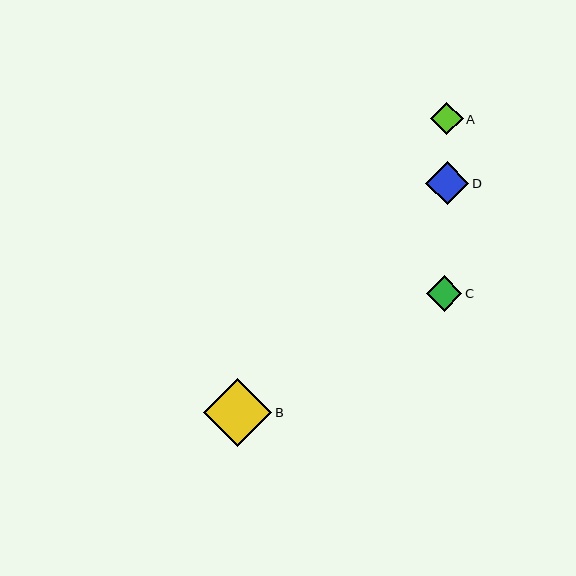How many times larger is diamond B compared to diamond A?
Diamond B is approximately 2.1 times the size of diamond A.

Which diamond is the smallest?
Diamond A is the smallest with a size of approximately 33 pixels.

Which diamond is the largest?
Diamond B is the largest with a size of approximately 68 pixels.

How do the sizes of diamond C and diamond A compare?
Diamond C and diamond A are approximately the same size.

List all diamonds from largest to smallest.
From largest to smallest: B, D, C, A.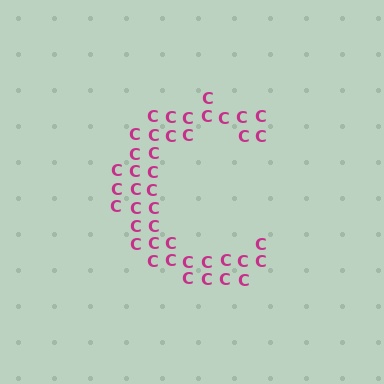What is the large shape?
The large shape is the letter C.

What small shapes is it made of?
It is made of small letter C's.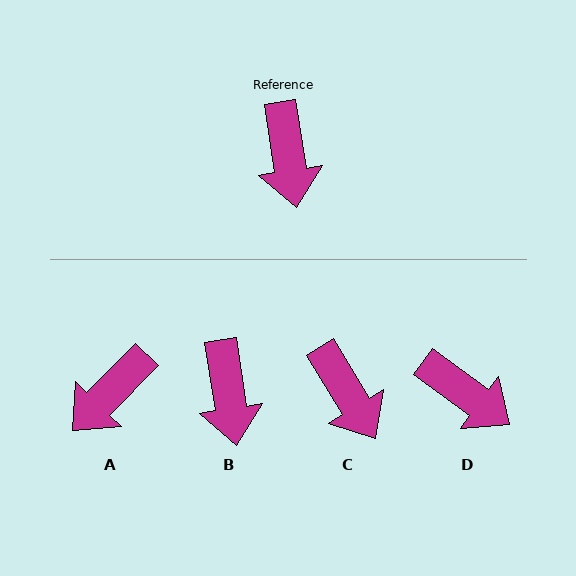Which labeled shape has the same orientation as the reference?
B.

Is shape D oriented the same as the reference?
No, it is off by about 45 degrees.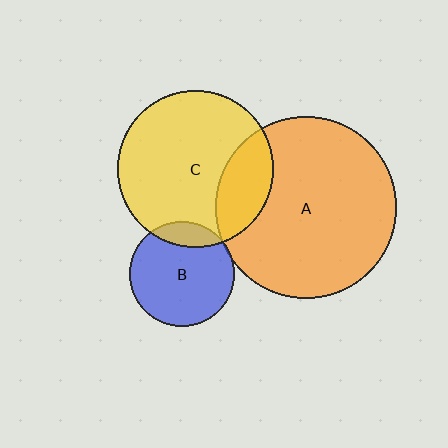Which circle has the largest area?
Circle A (orange).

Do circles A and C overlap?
Yes.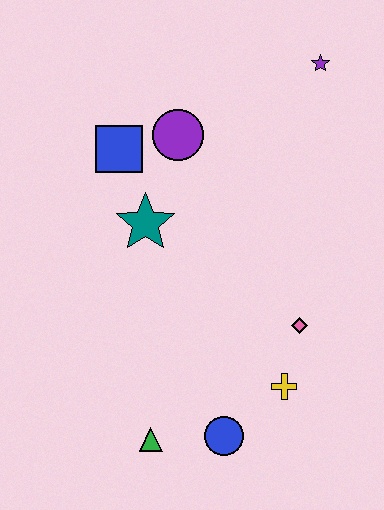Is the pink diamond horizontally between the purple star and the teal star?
Yes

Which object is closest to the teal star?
The blue square is closest to the teal star.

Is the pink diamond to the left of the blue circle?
No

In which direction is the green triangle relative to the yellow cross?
The green triangle is to the left of the yellow cross.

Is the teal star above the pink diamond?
Yes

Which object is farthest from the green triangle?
The purple star is farthest from the green triangle.